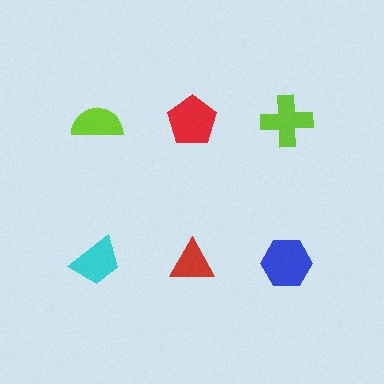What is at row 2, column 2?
A red triangle.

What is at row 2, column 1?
A cyan trapezoid.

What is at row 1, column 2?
A red pentagon.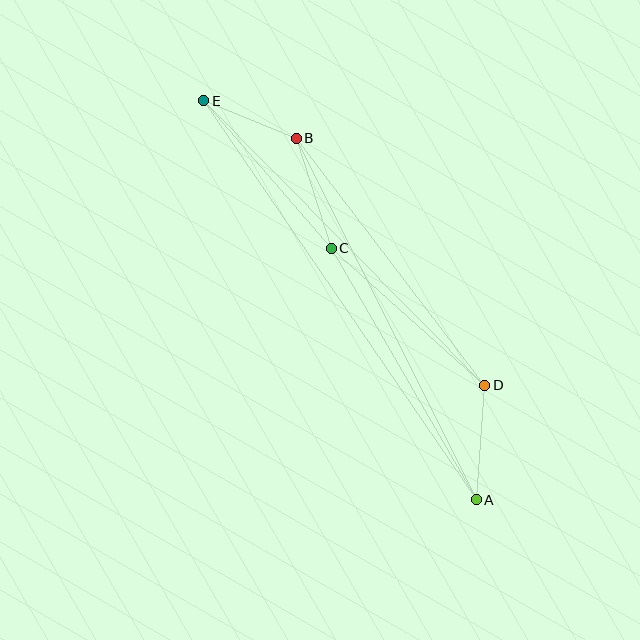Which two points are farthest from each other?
Points A and E are farthest from each other.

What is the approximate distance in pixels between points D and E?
The distance between D and E is approximately 400 pixels.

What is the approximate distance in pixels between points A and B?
The distance between A and B is approximately 403 pixels.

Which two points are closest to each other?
Points B and E are closest to each other.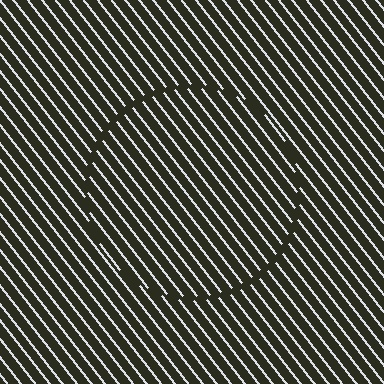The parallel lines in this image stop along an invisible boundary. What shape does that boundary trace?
An illusory circle. The interior of the shape contains the same grating, shifted by half a period — the contour is defined by the phase discontinuity where line-ends from the inner and outer gratings abut.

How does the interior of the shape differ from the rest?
The interior of the shape contains the same grating, shifted by half a period — the contour is defined by the phase discontinuity where line-ends from the inner and outer gratings abut.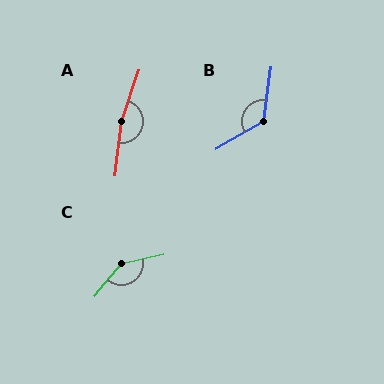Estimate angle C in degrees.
Approximately 142 degrees.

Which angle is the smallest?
B, at approximately 128 degrees.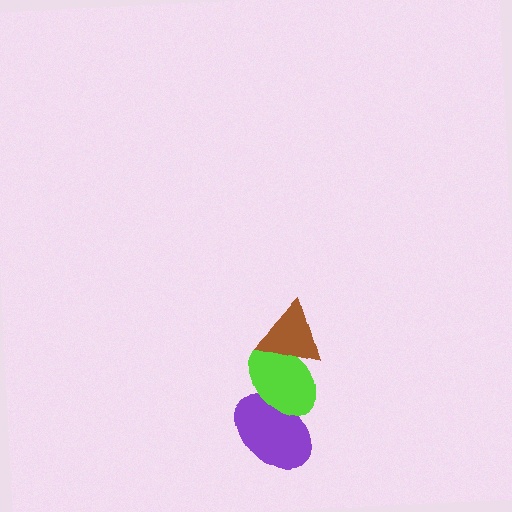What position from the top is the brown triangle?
The brown triangle is 1st from the top.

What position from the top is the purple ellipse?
The purple ellipse is 3rd from the top.